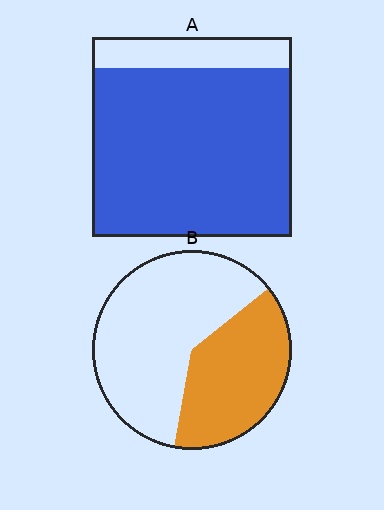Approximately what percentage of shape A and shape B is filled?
A is approximately 85% and B is approximately 40%.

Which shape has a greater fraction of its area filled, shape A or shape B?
Shape A.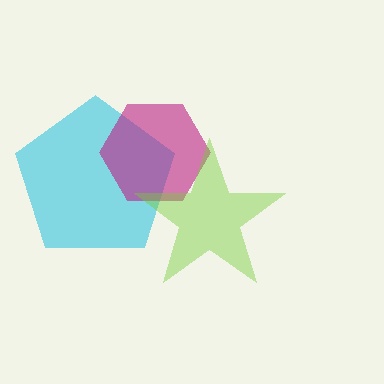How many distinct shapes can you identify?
There are 3 distinct shapes: a cyan pentagon, a magenta hexagon, a lime star.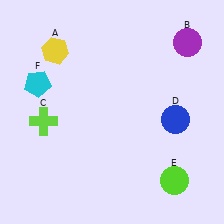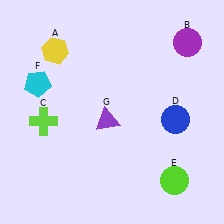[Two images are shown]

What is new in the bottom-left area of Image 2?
A purple triangle (G) was added in the bottom-left area of Image 2.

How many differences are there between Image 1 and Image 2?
There is 1 difference between the two images.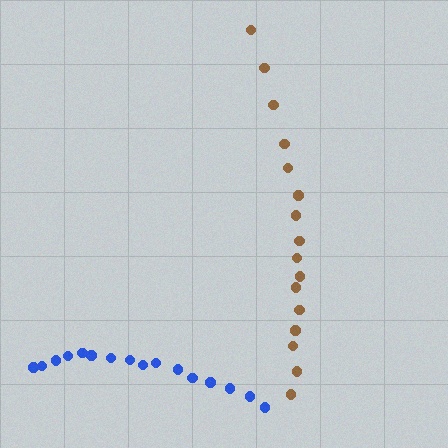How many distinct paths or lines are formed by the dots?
There are 2 distinct paths.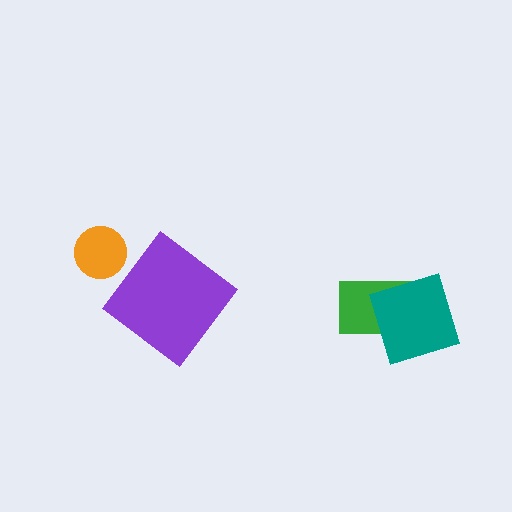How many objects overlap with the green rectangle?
1 object overlaps with the green rectangle.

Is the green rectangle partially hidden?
Yes, it is partially covered by another shape.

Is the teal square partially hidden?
No, no other shape covers it.